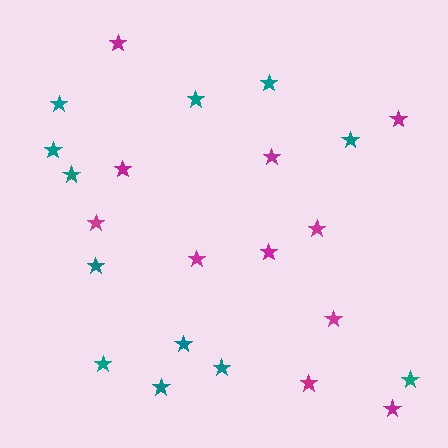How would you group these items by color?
There are 2 groups: one group of teal stars (12) and one group of magenta stars (11).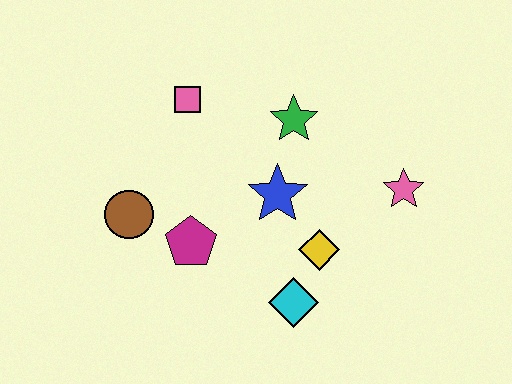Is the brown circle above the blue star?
No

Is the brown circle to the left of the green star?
Yes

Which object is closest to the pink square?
The green star is closest to the pink square.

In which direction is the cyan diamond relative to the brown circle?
The cyan diamond is to the right of the brown circle.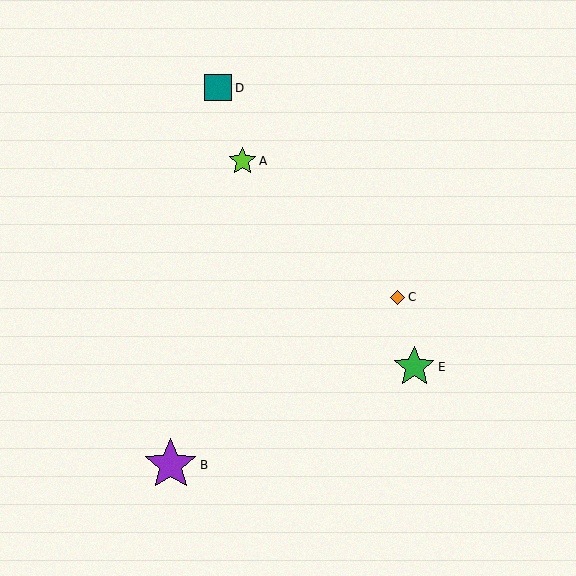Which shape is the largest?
The purple star (labeled B) is the largest.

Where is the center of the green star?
The center of the green star is at (414, 367).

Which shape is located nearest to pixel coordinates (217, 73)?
The teal square (labeled D) at (218, 88) is nearest to that location.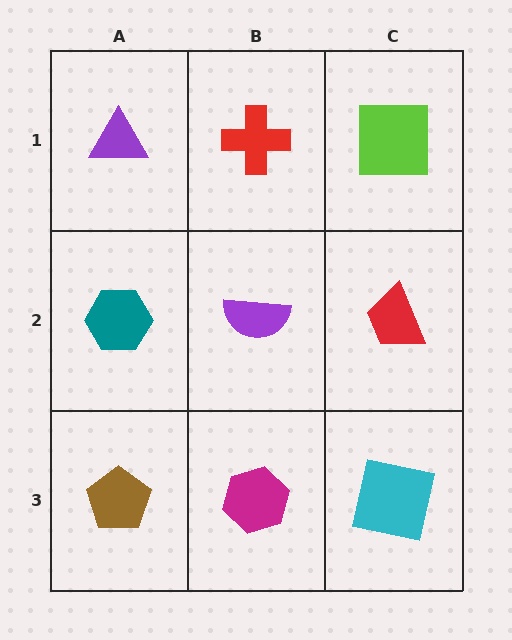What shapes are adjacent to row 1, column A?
A teal hexagon (row 2, column A), a red cross (row 1, column B).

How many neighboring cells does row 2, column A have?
3.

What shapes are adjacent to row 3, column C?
A red trapezoid (row 2, column C), a magenta hexagon (row 3, column B).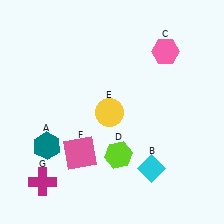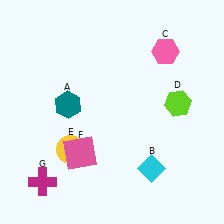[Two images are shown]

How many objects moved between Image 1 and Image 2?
3 objects moved between the two images.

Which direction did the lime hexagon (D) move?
The lime hexagon (D) moved right.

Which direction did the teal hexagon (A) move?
The teal hexagon (A) moved up.